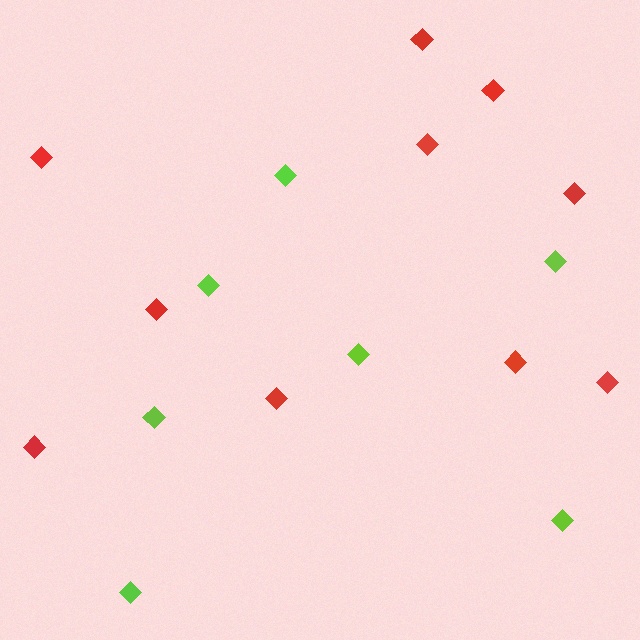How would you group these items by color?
There are 2 groups: one group of red diamonds (10) and one group of lime diamonds (7).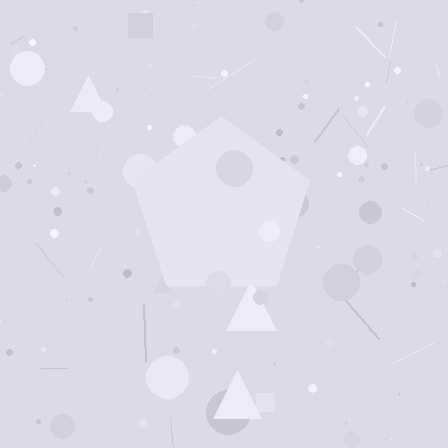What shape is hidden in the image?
A pentagon is hidden in the image.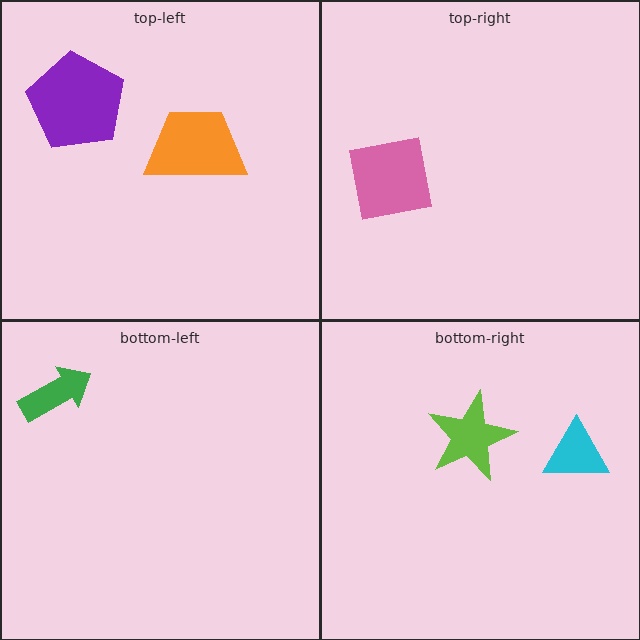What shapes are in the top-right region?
The pink square.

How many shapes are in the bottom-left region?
1.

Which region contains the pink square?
The top-right region.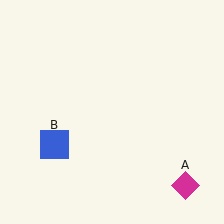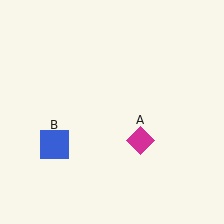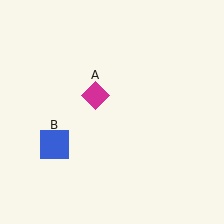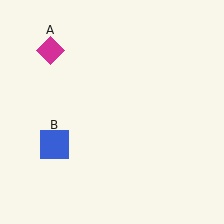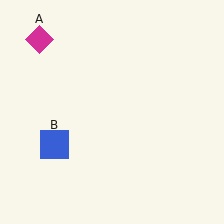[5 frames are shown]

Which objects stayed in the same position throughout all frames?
Blue square (object B) remained stationary.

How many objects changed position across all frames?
1 object changed position: magenta diamond (object A).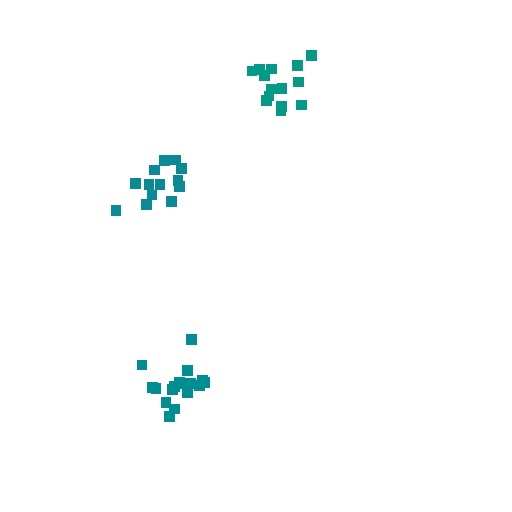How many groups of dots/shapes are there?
There are 3 groups.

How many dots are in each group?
Group 1: 13 dots, Group 2: 17 dots, Group 3: 14 dots (44 total).